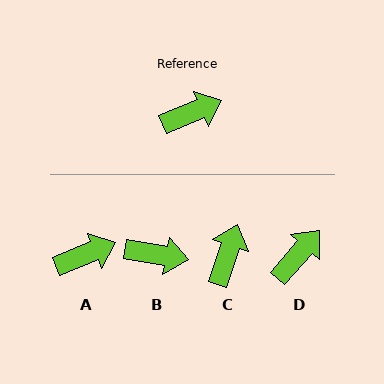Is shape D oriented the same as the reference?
No, it is off by about 26 degrees.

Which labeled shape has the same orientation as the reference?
A.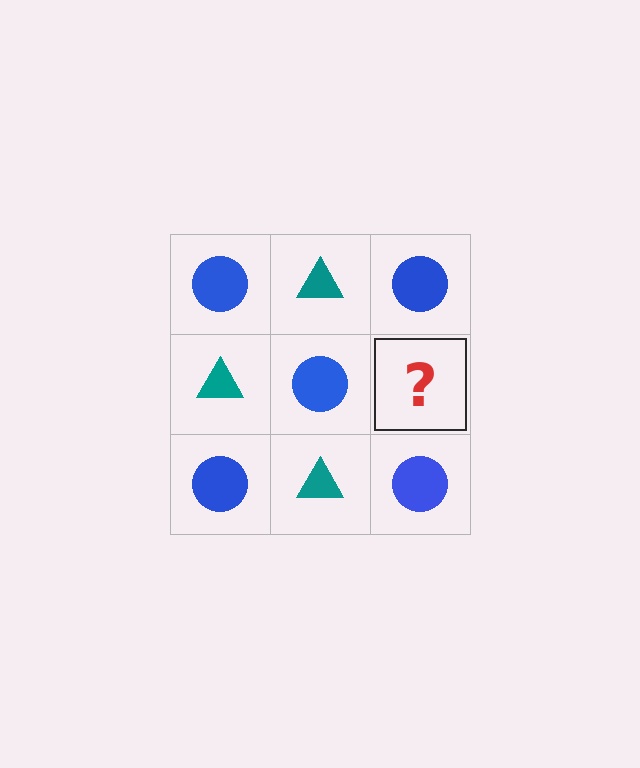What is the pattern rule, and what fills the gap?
The rule is that it alternates blue circle and teal triangle in a checkerboard pattern. The gap should be filled with a teal triangle.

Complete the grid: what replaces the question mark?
The question mark should be replaced with a teal triangle.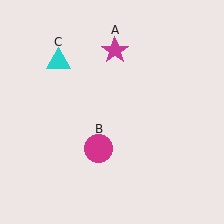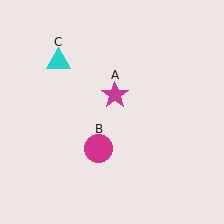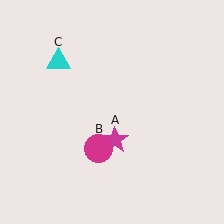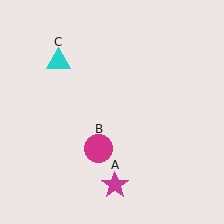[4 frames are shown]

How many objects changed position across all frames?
1 object changed position: magenta star (object A).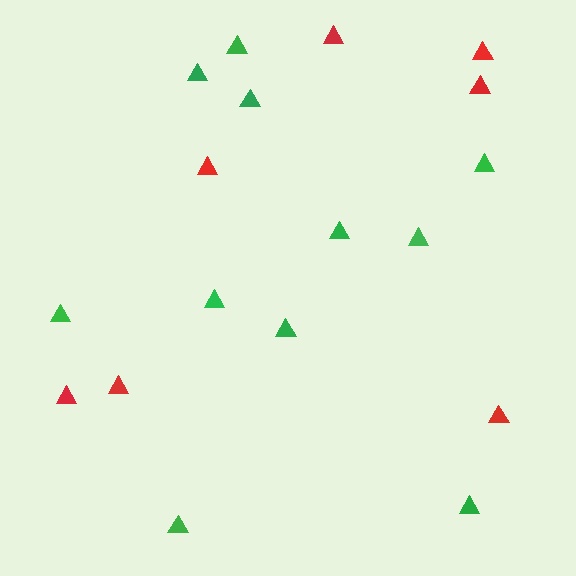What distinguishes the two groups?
There are 2 groups: one group of red triangles (7) and one group of green triangles (11).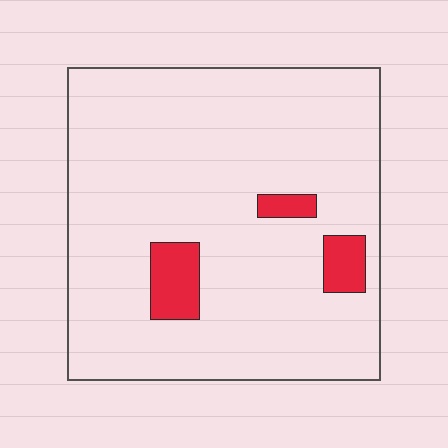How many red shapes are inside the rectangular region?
3.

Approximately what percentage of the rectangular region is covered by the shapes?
Approximately 10%.